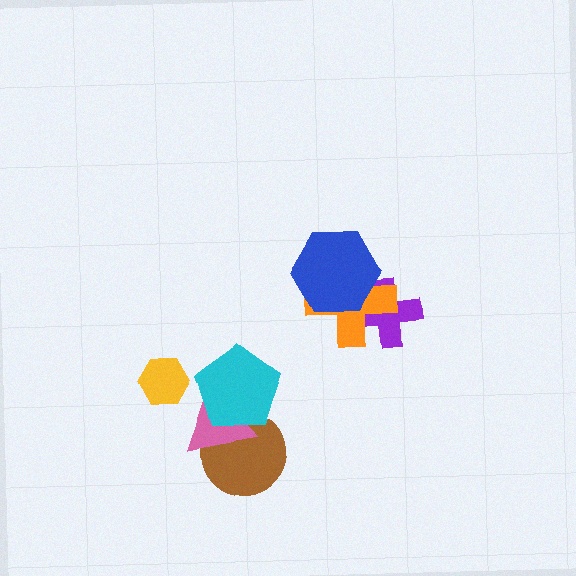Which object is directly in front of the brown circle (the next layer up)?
The pink triangle is directly in front of the brown circle.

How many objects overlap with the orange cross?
2 objects overlap with the orange cross.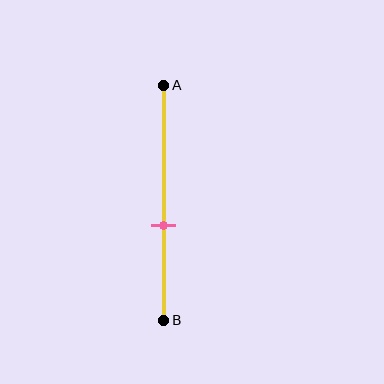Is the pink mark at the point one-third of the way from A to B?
No, the mark is at about 60% from A, not at the 33% one-third point.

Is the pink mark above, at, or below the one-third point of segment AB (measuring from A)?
The pink mark is below the one-third point of segment AB.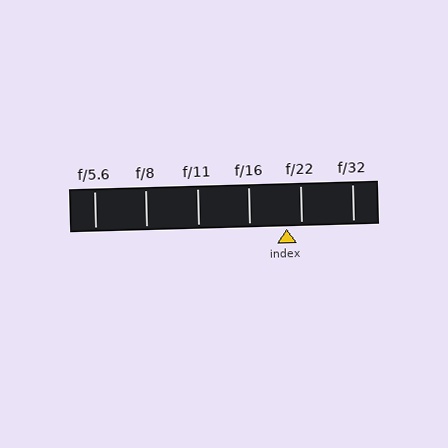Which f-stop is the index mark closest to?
The index mark is closest to f/22.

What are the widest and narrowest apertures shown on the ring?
The widest aperture shown is f/5.6 and the narrowest is f/32.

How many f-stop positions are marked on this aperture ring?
There are 6 f-stop positions marked.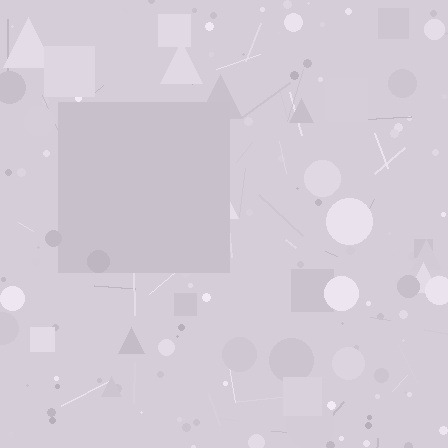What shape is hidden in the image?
A square is hidden in the image.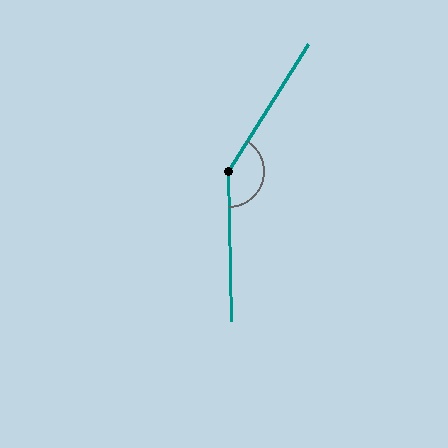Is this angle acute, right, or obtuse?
It is obtuse.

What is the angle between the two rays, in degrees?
Approximately 147 degrees.